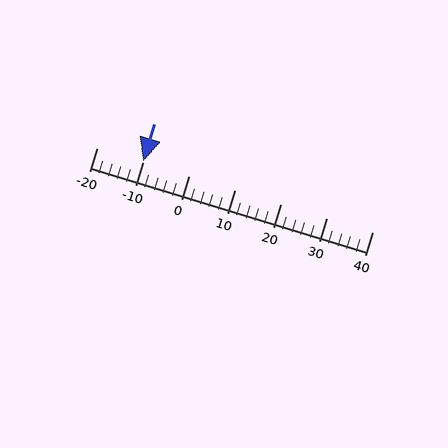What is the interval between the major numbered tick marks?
The major tick marks are spaced 10 units apart.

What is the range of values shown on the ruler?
The ruler shows values from -20 to 40.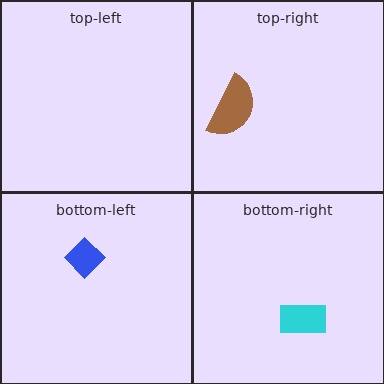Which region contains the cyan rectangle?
The bottom-right region.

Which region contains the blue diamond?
The bottom-left region.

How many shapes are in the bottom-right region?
1.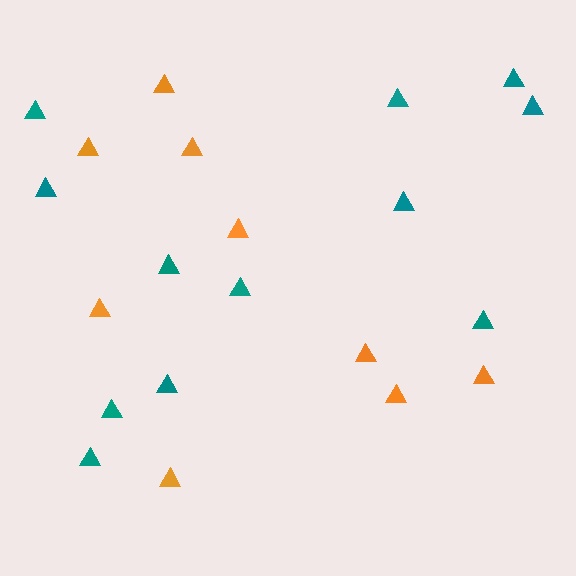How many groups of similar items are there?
There are 2 groups: one group of orange triangles (9) and one group of teal triangles (12).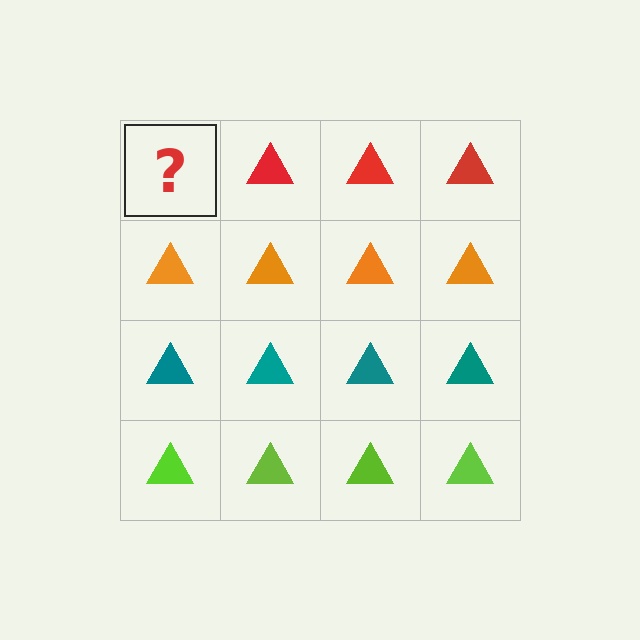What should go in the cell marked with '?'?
The missing cell should contain a red triangle.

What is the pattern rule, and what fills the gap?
The rule is that each row has a consistent color. The gap should be filled with a red triangle.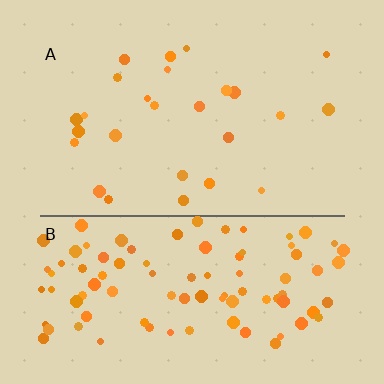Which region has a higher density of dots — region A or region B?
B (the bottom).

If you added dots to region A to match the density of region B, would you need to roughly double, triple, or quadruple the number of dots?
Approximately quadruple.